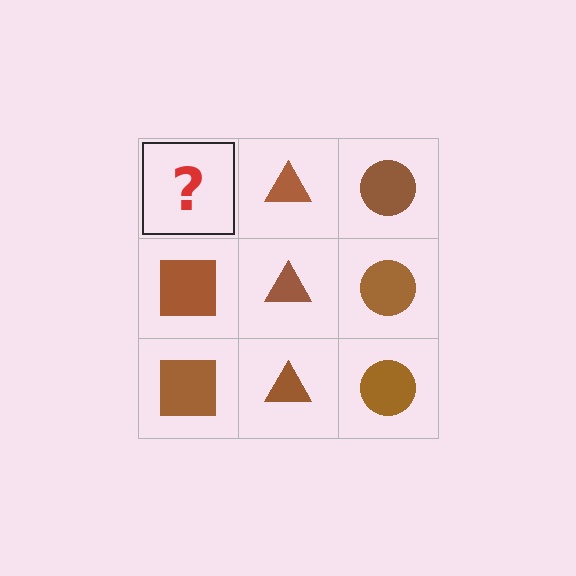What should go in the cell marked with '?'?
The missing cell should contain a brown square.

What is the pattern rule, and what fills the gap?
The rule is that each column has a consistent shape. The gap should be filled with a brown square.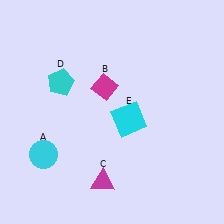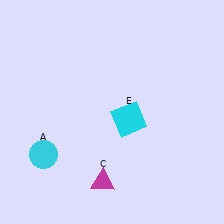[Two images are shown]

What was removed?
The magenta diamond (B), the cyan pentagon (D) were removed in Image 2.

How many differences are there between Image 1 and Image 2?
There are 2 differences between the two images.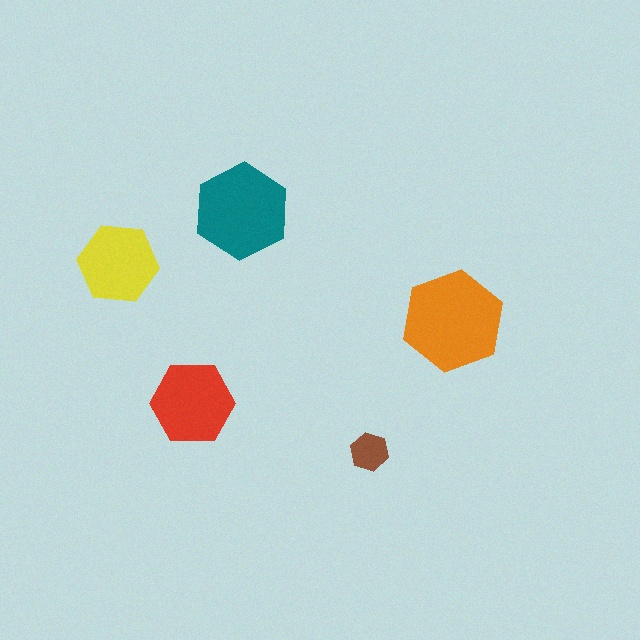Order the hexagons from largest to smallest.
the orange one, the teal one, the red one, the yellow one, the brown one.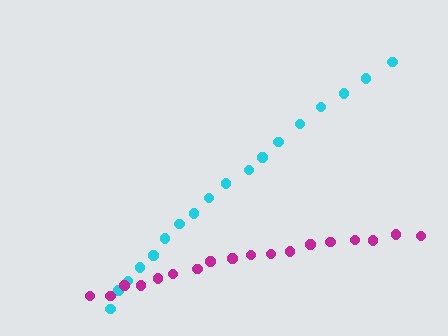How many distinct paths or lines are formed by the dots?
There are 2 distinct paths.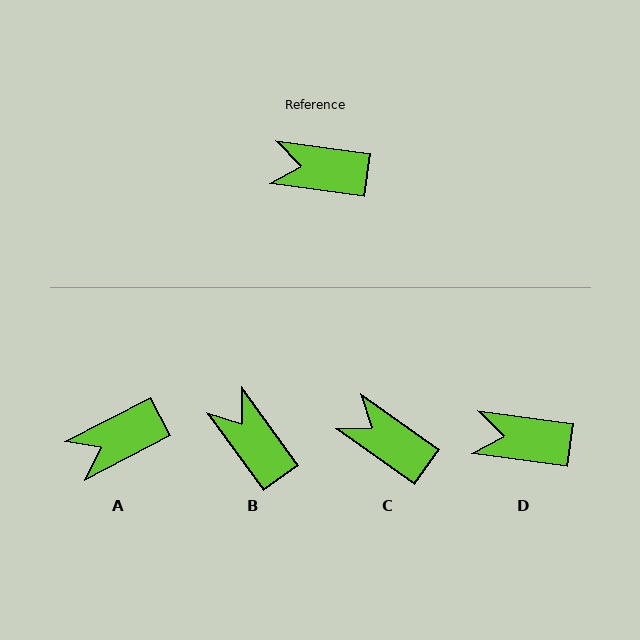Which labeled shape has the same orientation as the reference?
D.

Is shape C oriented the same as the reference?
No, it is off by about 28 degrees.